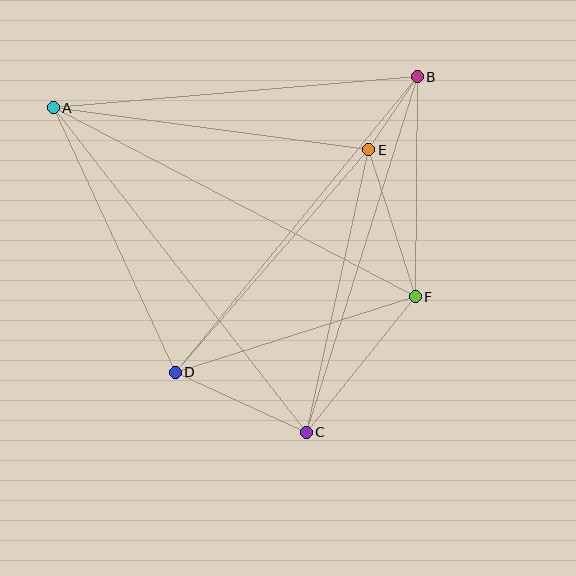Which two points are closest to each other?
Points B and E are closest to each other.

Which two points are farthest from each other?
Points A and C are farthest from each other.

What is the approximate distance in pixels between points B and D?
The distance between B and D is approximately 382 pixels.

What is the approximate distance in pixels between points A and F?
The distance between A and F is approximately 408 pixels.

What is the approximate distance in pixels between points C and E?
The distance between C and E is approximately 289 pixels.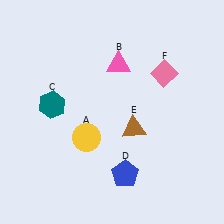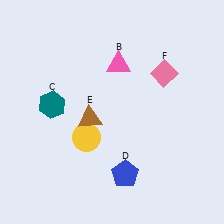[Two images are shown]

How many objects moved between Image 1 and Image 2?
1 object moved between the two images.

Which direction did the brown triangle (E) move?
The brown triangle (E) moved left.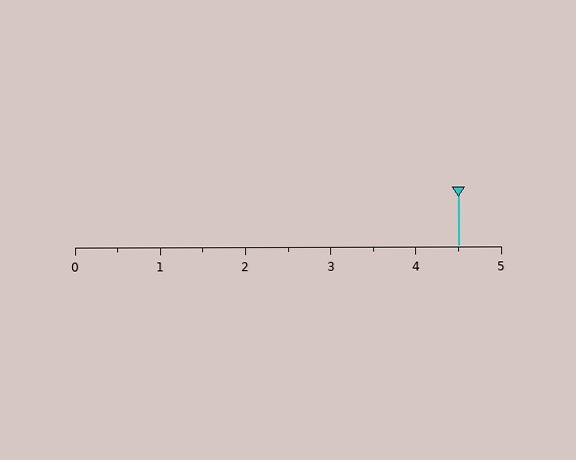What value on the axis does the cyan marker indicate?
The marker indicates approximately 4.5.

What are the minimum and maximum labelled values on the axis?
The axis runs from 0 to 5.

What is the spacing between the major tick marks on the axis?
The major ticks are spaced 1 apart.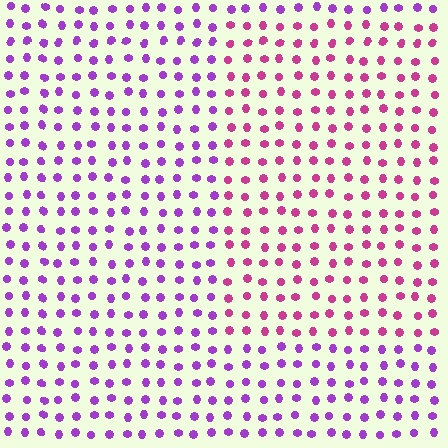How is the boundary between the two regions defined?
The boundary is defined purely by a slight shift in hue (about 41 degrees). Spacing, size, and orientation are identical on both sides.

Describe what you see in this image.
The image is filled with small purple elements in a uniform arrangement. A rectangle-shaped region is visible where the elements are tinted to a slightly different hue, forming a subtle color boundary.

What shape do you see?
I see a rectangle.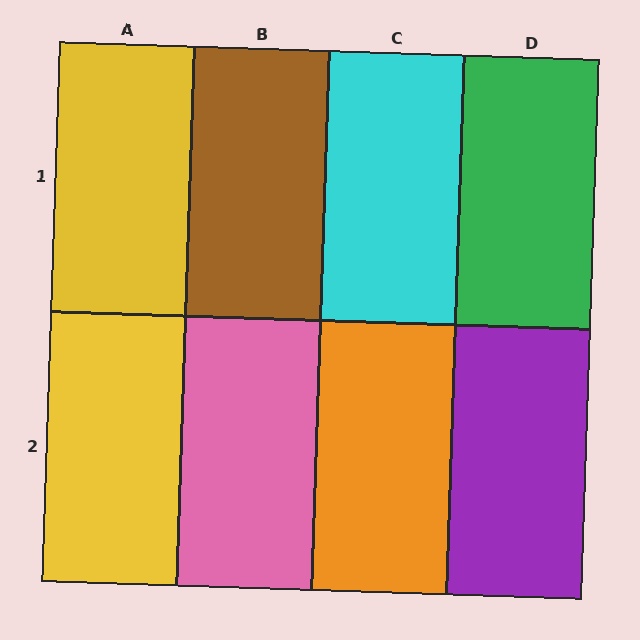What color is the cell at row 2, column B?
Pink.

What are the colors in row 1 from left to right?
Yellow, brown, cyan, green.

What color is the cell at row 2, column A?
Yellow.